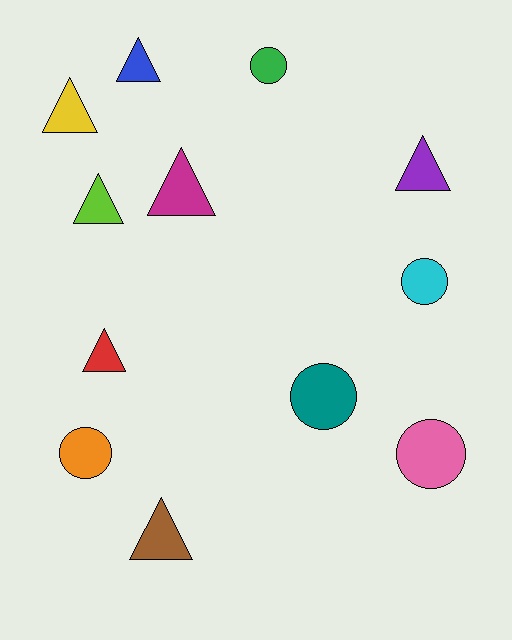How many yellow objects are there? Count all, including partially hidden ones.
There is 1 yellow object.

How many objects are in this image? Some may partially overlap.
There are 12 objects.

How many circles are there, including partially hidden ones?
There are 5 circles.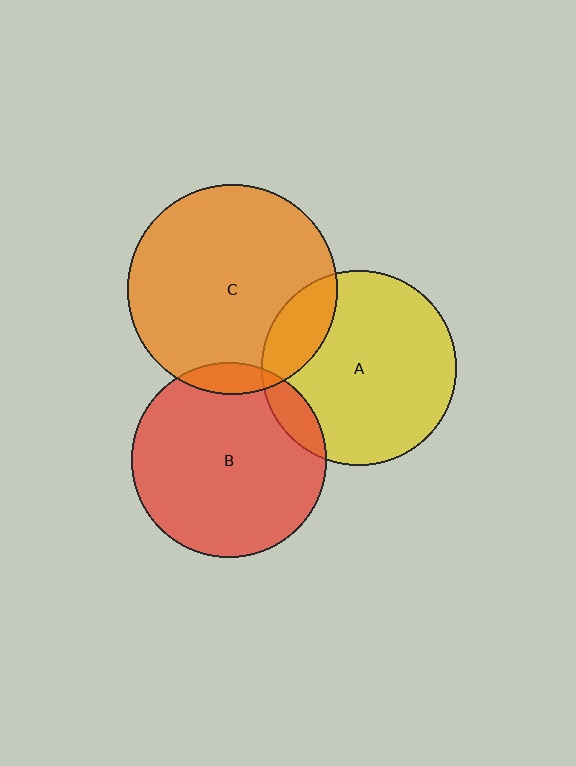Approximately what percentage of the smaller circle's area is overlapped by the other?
Approximately 10%.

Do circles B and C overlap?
Yes.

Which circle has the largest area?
Circle C (orange).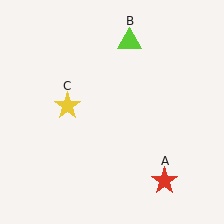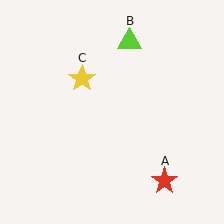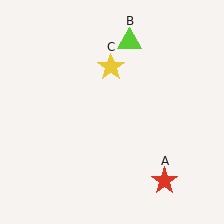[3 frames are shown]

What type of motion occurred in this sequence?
The yellow star (object C) rotated clockwise around the center of the scene.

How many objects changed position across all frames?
1 object changed position: yellow star (object C).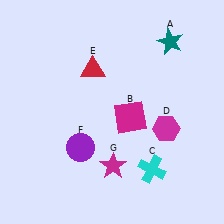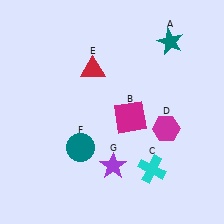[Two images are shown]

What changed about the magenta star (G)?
In Image 1, G is magenta. In Image 2, it changed to purple.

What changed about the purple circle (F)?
In Image 1, F is purple. In Image 2, it changed to teal.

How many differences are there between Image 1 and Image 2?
There are 2 differences between the two images.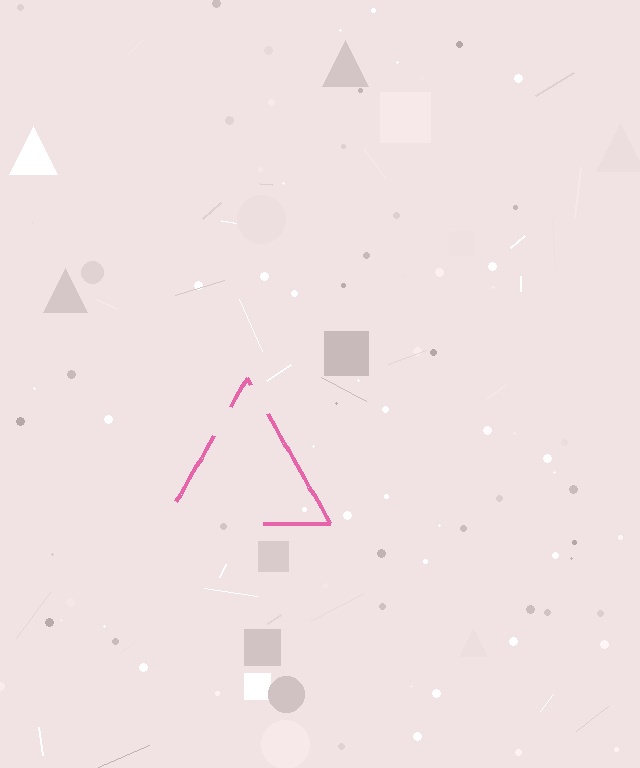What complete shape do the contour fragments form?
The contour fragments form a triangle.